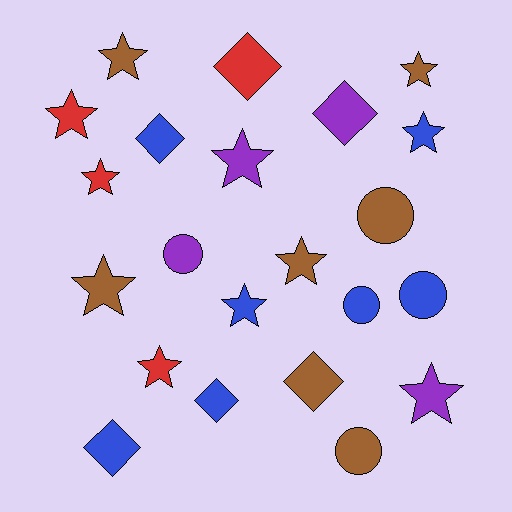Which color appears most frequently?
Blue, with 7 objects.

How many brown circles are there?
There are 2 brown circles.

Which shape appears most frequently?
Star, with 11 objects.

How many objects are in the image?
There are 22 objects.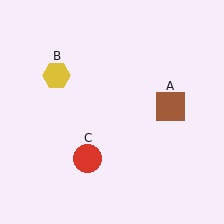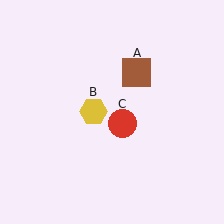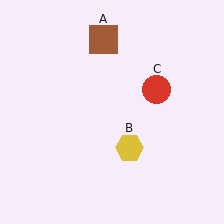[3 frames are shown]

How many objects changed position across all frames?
3 objects changed position: brown square (object A), yellow hexagon (object B), red circle (object C).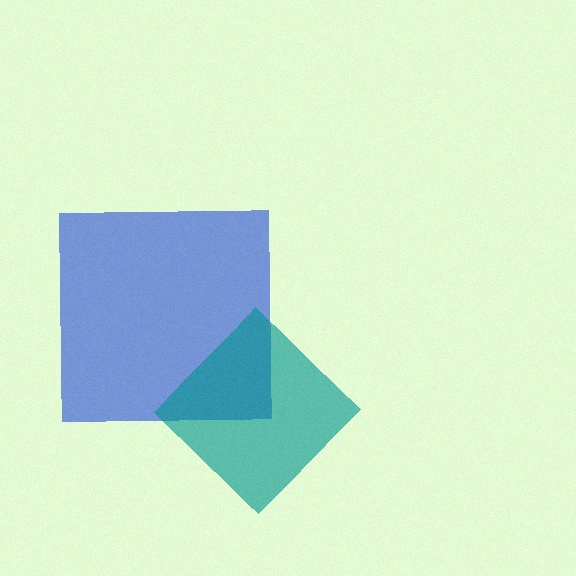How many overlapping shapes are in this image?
There are 2 overlapping shapes in the image.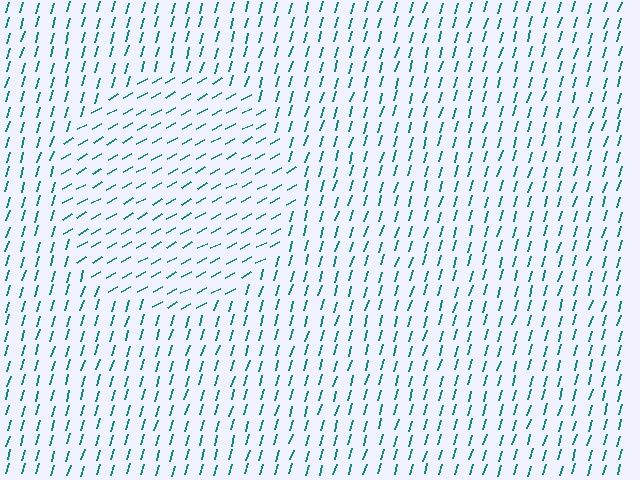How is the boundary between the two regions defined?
The boundary is defined purely by a change in line orientation (approximately 45 degrees difference). All lines are the same color and thickness.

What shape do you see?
I see a circle.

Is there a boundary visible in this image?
Yes, there is a texture boundary formed by a change in line orientation.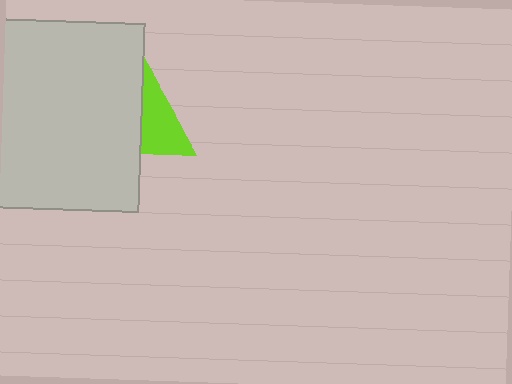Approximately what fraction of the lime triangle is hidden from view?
Roughly 50% of the lime triangle is hidden behind the light gray square.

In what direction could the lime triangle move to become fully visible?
The lime triangle could move right. That would shift it out from behind the light gray square entirely.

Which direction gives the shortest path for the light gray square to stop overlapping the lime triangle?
Moving left gives the shortest separation.